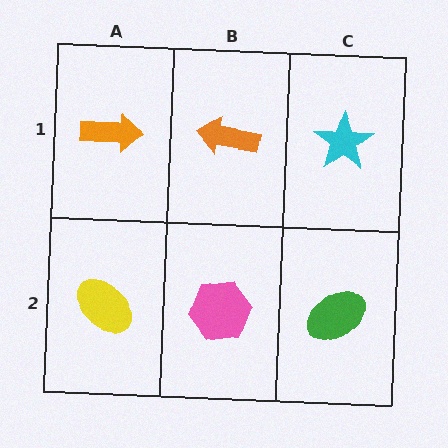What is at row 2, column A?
A yellow ellipse.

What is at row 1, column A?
An orange arrow.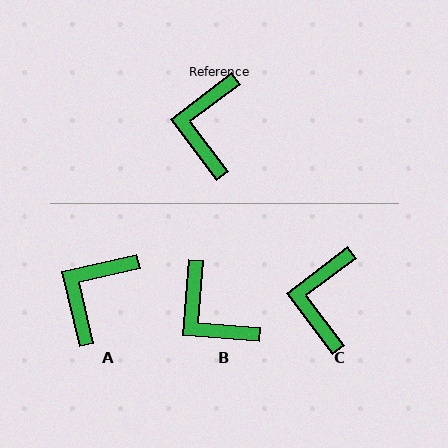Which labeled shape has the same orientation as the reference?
C.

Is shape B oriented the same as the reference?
No, it is off by about 48 degrees.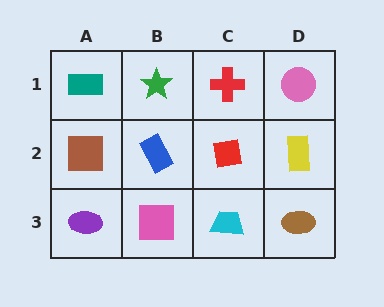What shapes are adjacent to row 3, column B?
A blue rectangle (row 2, column B), a purple ellipse (row 3, column A), a cyan trapezoid (row 3, column C).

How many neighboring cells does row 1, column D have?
2.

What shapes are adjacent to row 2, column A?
A teal rectangle (row 1, column A), a purple ellipse (row 3, column A), a blue rectangle (row 2, column B).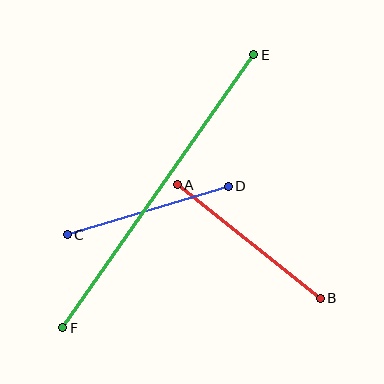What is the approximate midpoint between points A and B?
The midpoint is at approximately (249, 241) pixels.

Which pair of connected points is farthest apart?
Points E and F are farthest apart.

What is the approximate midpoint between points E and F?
The midpoint is at approximately (158, 191) pixels.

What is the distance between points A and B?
The distance is approximately 183 pixels.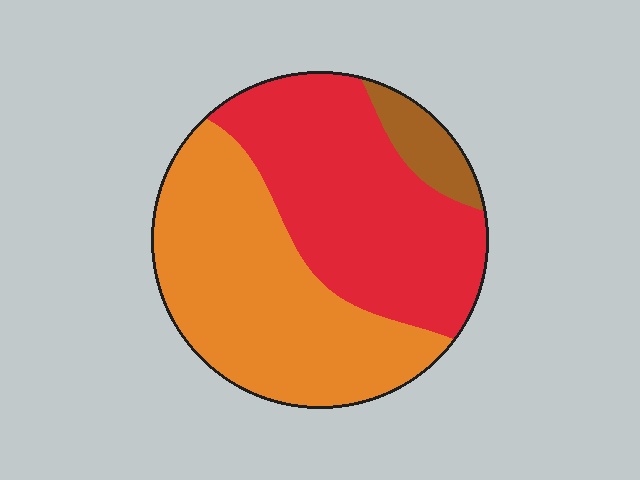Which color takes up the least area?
Brown, at roughly 5%.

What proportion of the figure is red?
Red covers 45% of the figure.